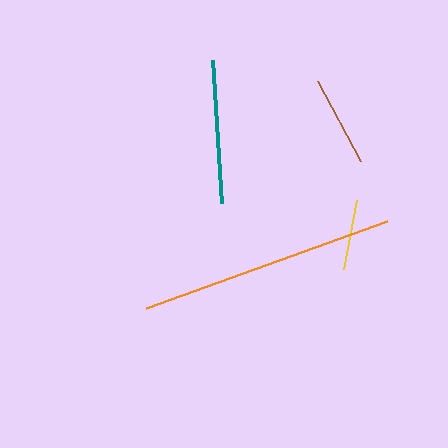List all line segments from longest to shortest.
From longest to shortest: orange, teal, brown, yellow.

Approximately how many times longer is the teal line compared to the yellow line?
The teal line is approximately 2.0 times the length of the yellow line.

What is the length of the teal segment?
The teal segment is approximately 143 pixels long.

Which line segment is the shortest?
The yellow line is the shortest at approximately 71 pixels.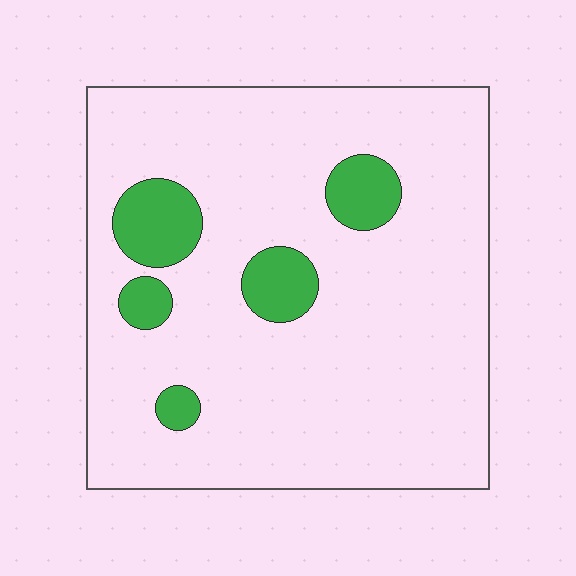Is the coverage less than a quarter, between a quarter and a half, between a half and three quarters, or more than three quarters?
Less than a quarter.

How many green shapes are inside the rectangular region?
5.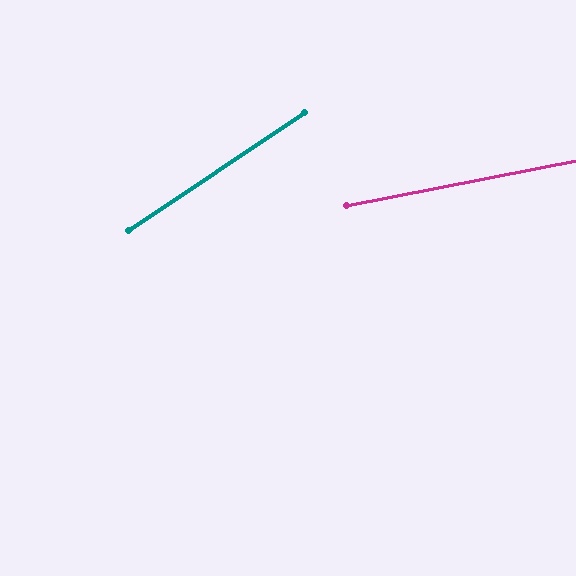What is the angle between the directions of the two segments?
Approximately 23 degrees.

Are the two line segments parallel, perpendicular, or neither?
Neither parallel nor perpendicular — they differ by about 23°.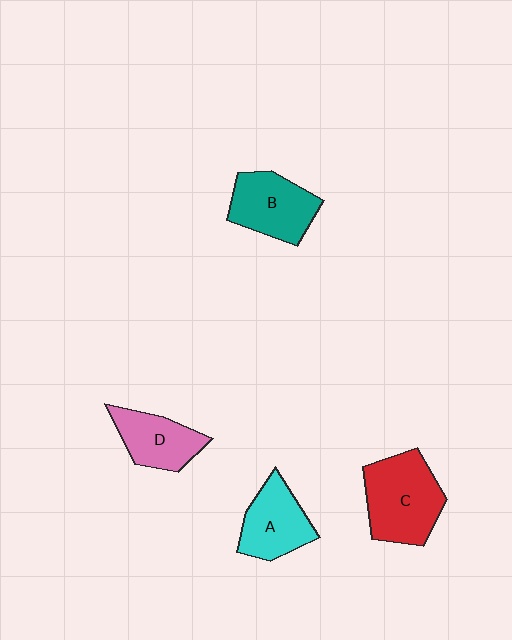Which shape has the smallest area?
Shape D (pink).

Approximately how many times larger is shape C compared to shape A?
Approximately 1.4 times.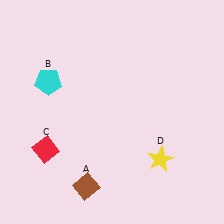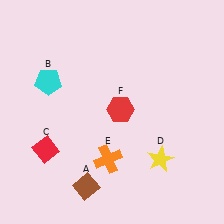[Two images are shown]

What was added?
An orange cross (E), a red hexagon (F) were added in Image 2.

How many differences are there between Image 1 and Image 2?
There are 2 differences between the two images.